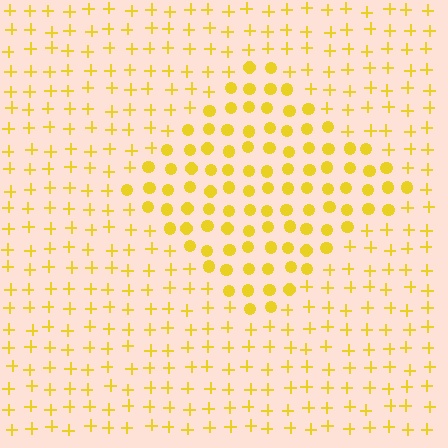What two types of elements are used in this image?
The image uses circles inside the diamond region and plus signs outside it.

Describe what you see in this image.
The image is filled with small yellow elements arranged in a uniform grid. A diamond-shaped region contains circles, while the surrounding area contains plus signs. The boundary is defined purely by the change in element shape.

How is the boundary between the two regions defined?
The boundary is defined by a change in element shape: circles inside vs. plus signs outside. All elements share the same color and spacing.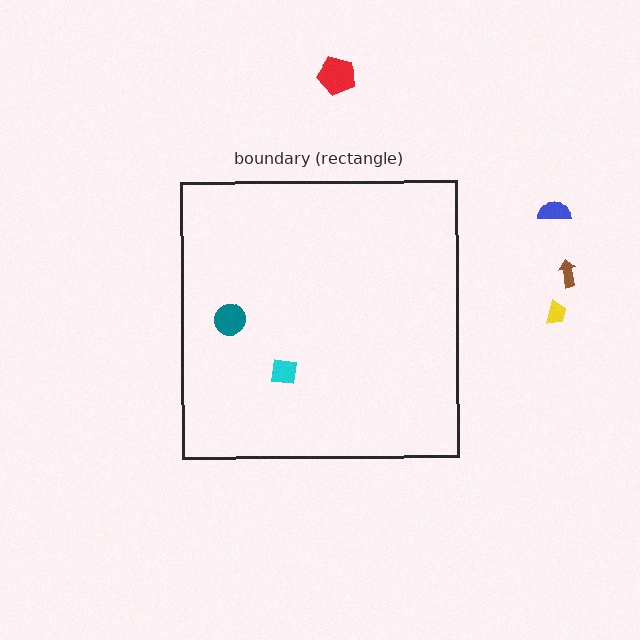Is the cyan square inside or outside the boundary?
Inside.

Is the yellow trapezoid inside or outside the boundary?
Outside.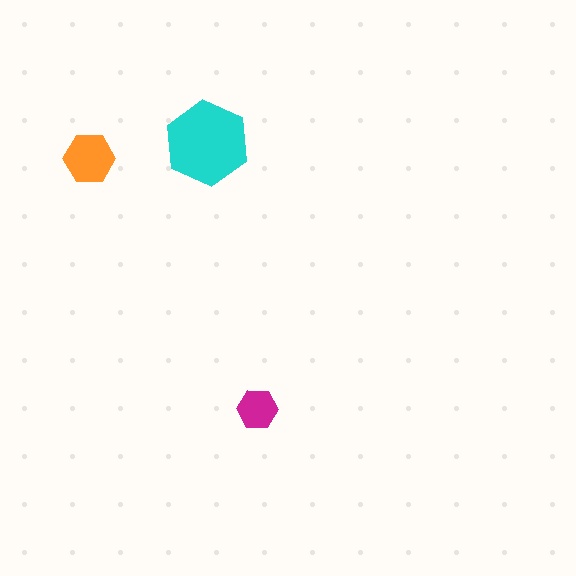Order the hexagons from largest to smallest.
the cyan one, the orange one, the magenta one.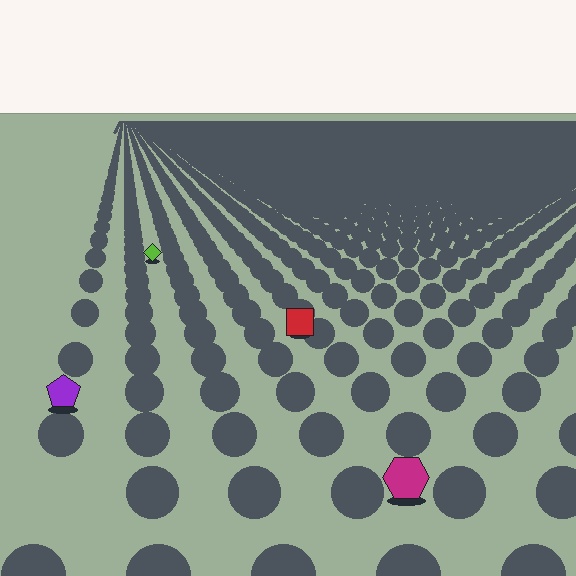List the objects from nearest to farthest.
From nearest to farthest: the magenta hexagon, the purple pentagon, the red square, the lime diamond.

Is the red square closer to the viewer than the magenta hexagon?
No. The magenta hexagon is closer — you can tell from the texture gradient: the ground texture is coarser near it.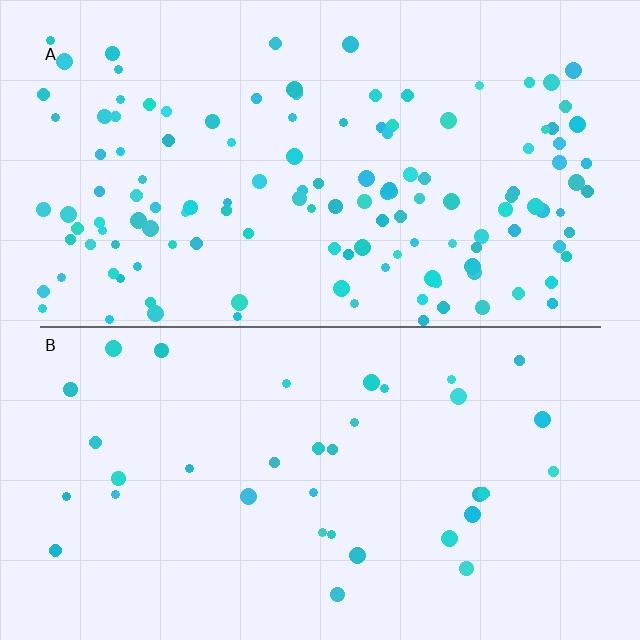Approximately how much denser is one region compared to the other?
Approximately 3.7× — region A over region B.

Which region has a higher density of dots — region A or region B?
A (the top).